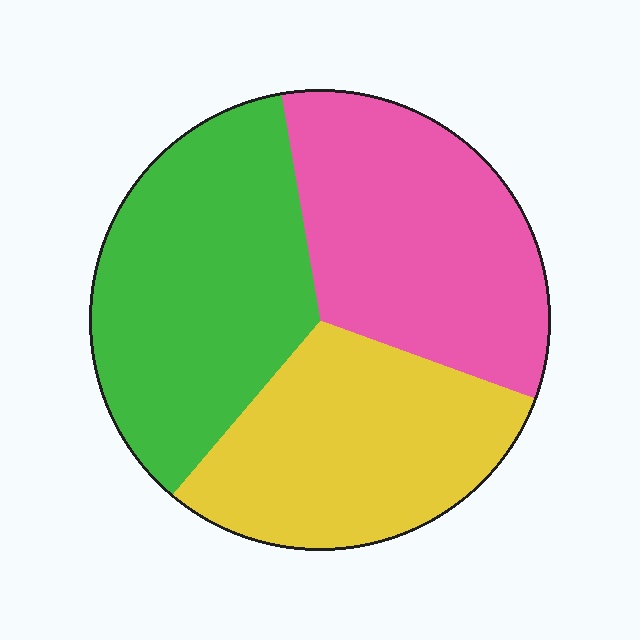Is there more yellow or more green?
Green.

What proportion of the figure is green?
Green takes up about three eighths (3/8) of the figure.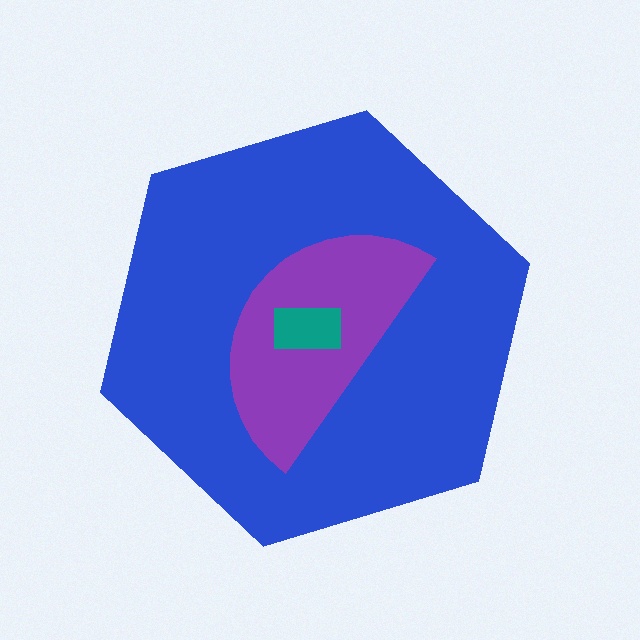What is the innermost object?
The teal rectangle.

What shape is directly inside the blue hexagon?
The purple semicircle.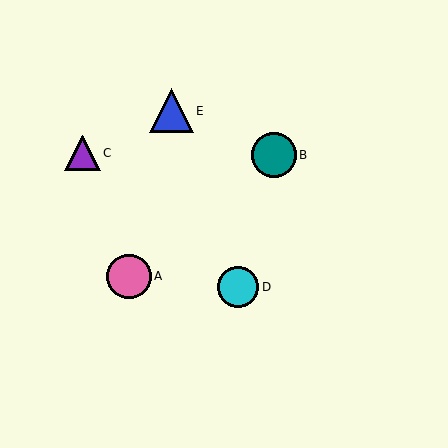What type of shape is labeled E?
Shape E is a blue triangle.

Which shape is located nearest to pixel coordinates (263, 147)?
The teal circle (labeled B) at (274, 155) is nearest to that location.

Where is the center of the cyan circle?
The center of the cyan circle is at (238, 287).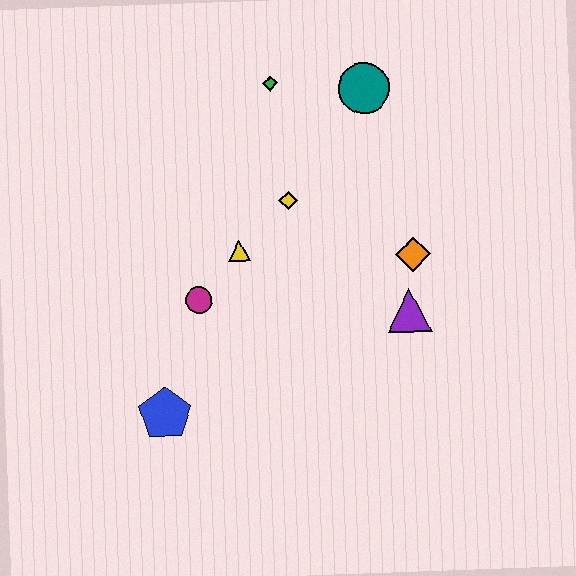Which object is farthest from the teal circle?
The blue pentagon is farthest from the teal circle.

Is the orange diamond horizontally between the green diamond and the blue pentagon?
No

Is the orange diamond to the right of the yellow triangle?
Yes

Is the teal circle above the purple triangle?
Yes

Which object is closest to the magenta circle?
The yellow triangle is closest to the magenta circle.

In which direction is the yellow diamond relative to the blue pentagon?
The yellow diamond is above the blue pentagon.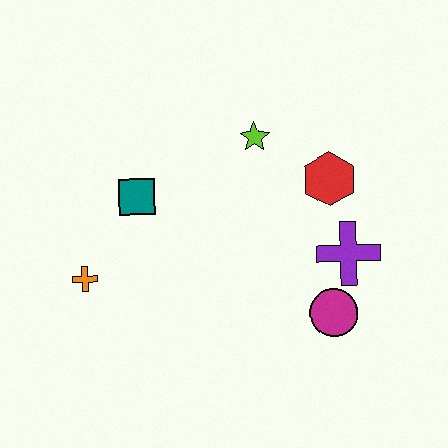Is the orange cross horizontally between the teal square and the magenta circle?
No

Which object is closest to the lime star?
The red hexagon is closest to the lime star.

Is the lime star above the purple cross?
Yes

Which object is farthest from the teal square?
The magenta circle is farthest from the teal square.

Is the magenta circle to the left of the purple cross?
Yes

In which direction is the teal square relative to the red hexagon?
The teal square is to the left of the red hexagon.